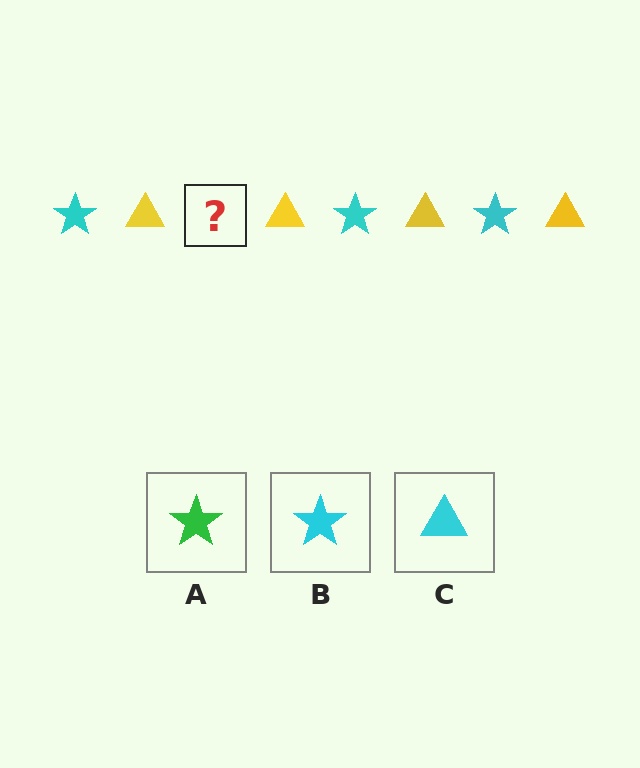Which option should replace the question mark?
Option B.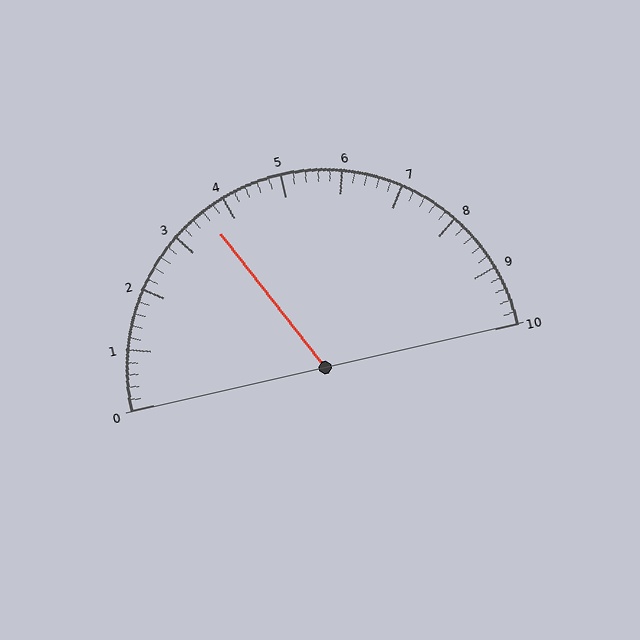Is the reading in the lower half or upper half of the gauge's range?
The reading is in the lower half of the range (0 to 10).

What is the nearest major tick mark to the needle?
The nearest major tick mark is 4.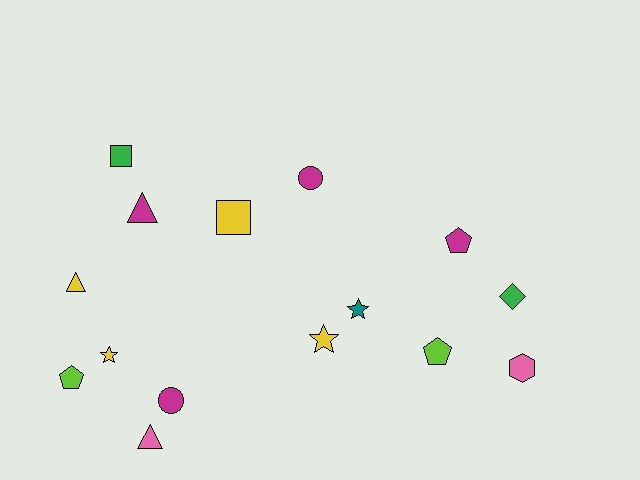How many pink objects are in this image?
There are 2 pink objects.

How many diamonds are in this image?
There is 1 diamond.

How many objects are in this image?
There are 15 objects.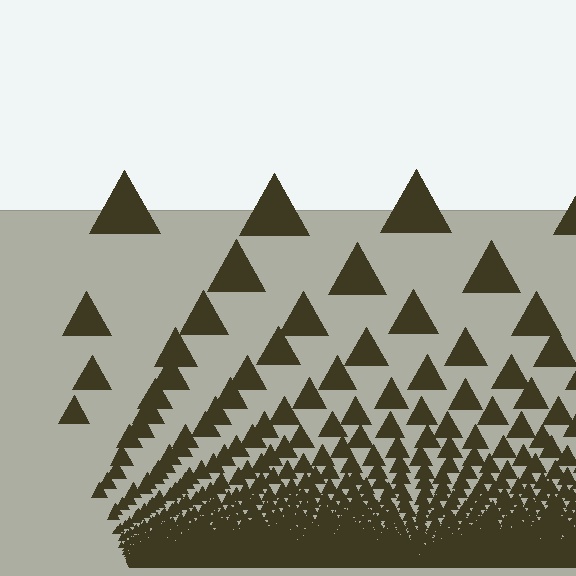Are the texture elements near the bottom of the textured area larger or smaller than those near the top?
Smaller. The gradient is inverted — elements near the bottom are smaller and denser.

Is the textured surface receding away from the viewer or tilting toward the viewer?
The surface appears to tilt toward the viewer. Texture elements get larger and sparser toward the top.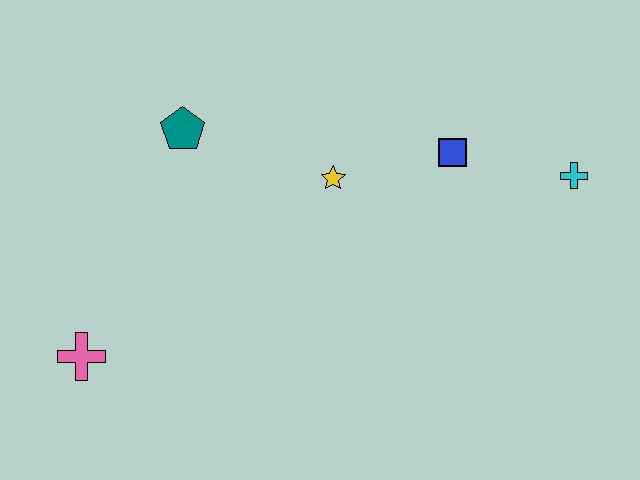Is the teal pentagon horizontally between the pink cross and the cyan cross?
Yes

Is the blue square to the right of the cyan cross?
No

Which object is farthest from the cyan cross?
The pink cross is farthest from the cyan cross.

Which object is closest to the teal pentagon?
The yellow star is closest to the teal pentagon.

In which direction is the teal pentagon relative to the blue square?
The teal pentagon is to the left of the blue square.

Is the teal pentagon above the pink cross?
Yes